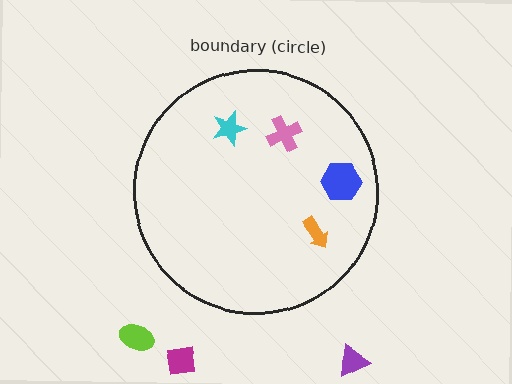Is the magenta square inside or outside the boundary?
Outside.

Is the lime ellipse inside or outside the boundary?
Outside.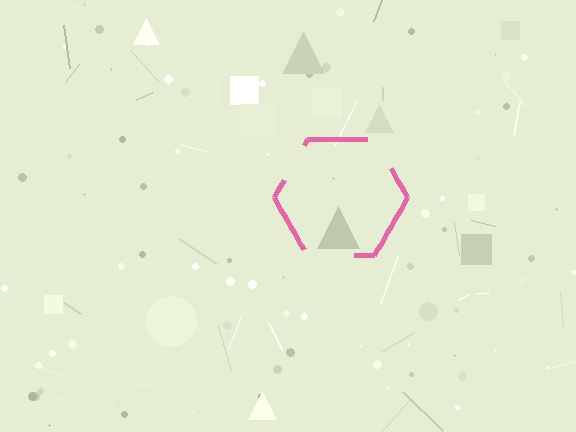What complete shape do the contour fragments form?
The contour fragments form a hexagon.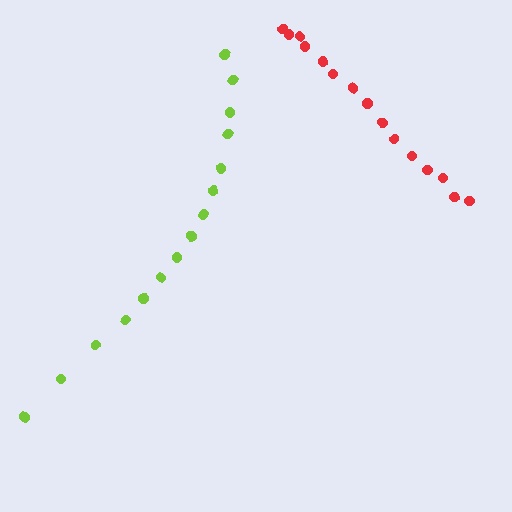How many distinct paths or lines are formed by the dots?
There are 2 distinct paths.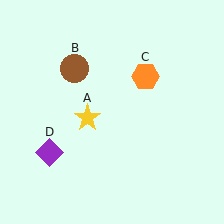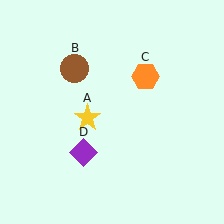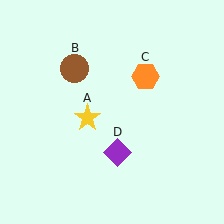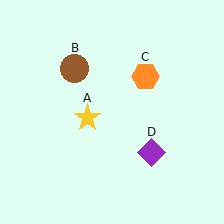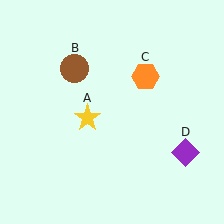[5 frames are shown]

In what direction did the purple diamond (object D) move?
The purple diamond (object D) moved right.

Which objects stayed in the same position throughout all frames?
Yellow star (object A) and brown circle (object B) and orange hexagon (object C) remained stationary.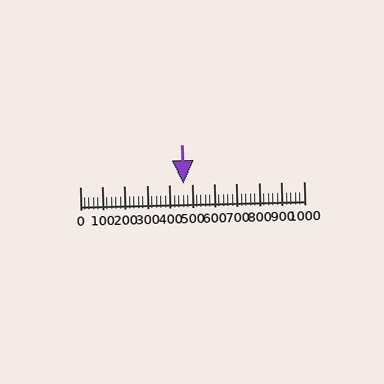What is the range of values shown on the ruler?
The ruler shows values from 0 to 1000.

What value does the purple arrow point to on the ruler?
The purple arrow points to approximately 460.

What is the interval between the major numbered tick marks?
The major tick marks are spaced 100 units apart.